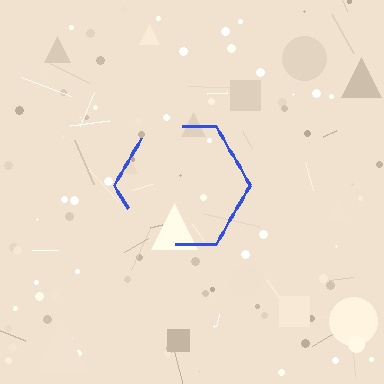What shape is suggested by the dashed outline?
The dashed outline suggests a hexagon.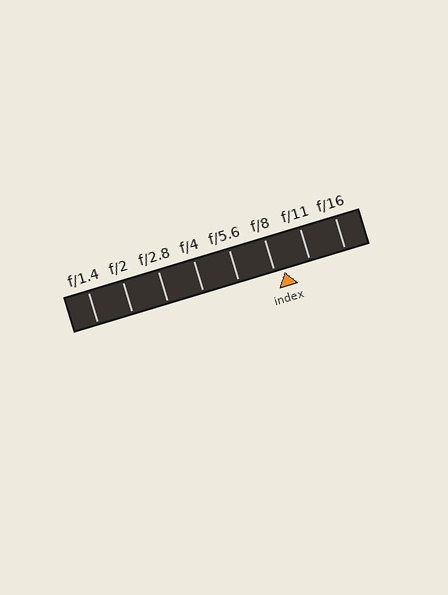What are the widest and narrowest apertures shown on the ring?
The widest aperture shown is f/1.4 and the narrowest is f/16.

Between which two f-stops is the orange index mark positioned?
The index mark is between f/8 and f/11.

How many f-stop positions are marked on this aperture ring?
There are 8 f-stop positions marked.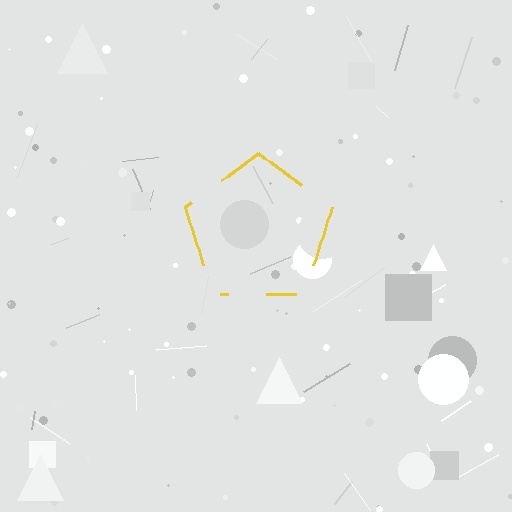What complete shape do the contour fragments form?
The contour fragments form a pentagon.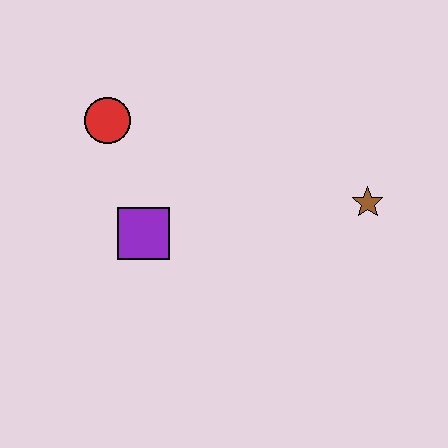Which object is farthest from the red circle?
The brown star is farthest from the red circle.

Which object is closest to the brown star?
The purple square is closest to the brown star.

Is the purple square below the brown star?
Yes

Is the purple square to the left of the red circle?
No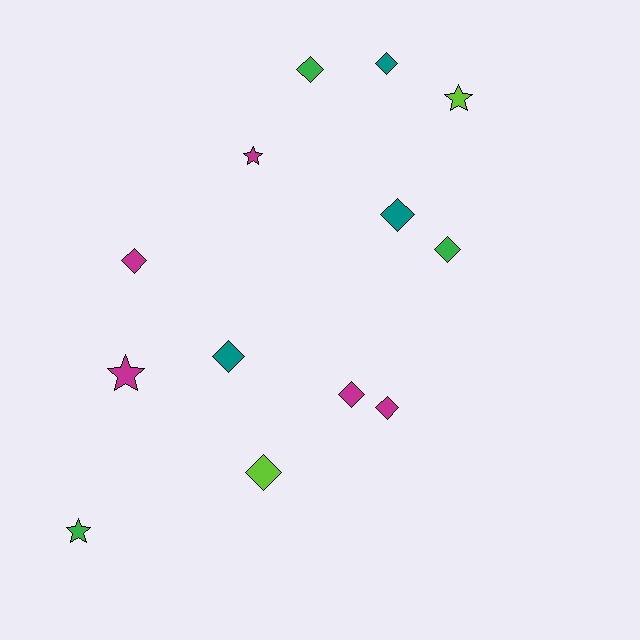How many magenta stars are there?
There are 2 magenta stars.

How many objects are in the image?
There are 13 objects.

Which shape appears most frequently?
Diamond, with 9 objects.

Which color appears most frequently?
Magenta, with 5 objects.